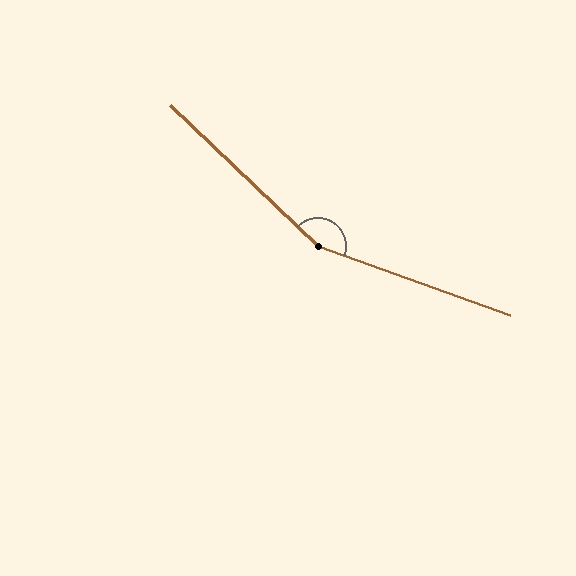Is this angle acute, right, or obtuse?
It is obtuse.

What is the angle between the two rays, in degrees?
Approximately 156 degrees.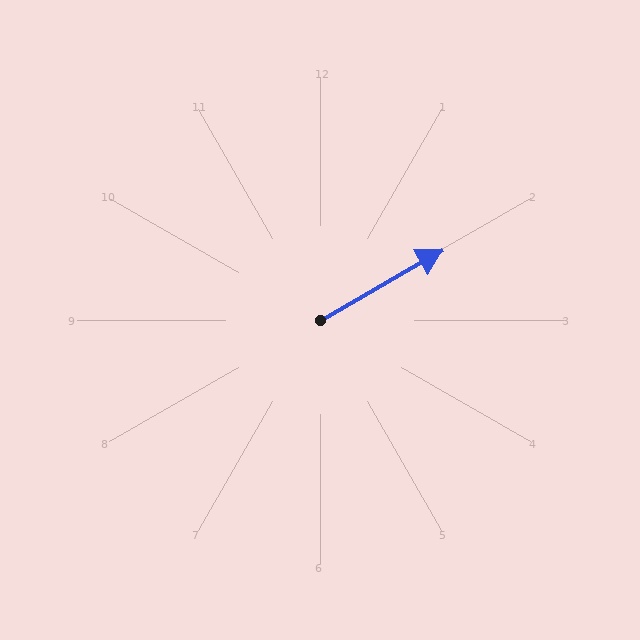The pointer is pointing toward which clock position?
Roughly 2 o'clock.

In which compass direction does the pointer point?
Northeast.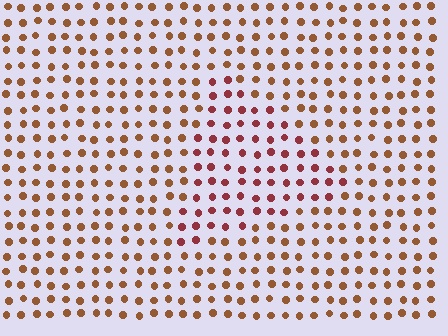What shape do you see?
I see a triangle.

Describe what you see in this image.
The image is filled with small brown elements in a uniform arrangement. A triangle-shaped region is visible where the elements are tinted to a slightly different hue, forming a subtle color boundary.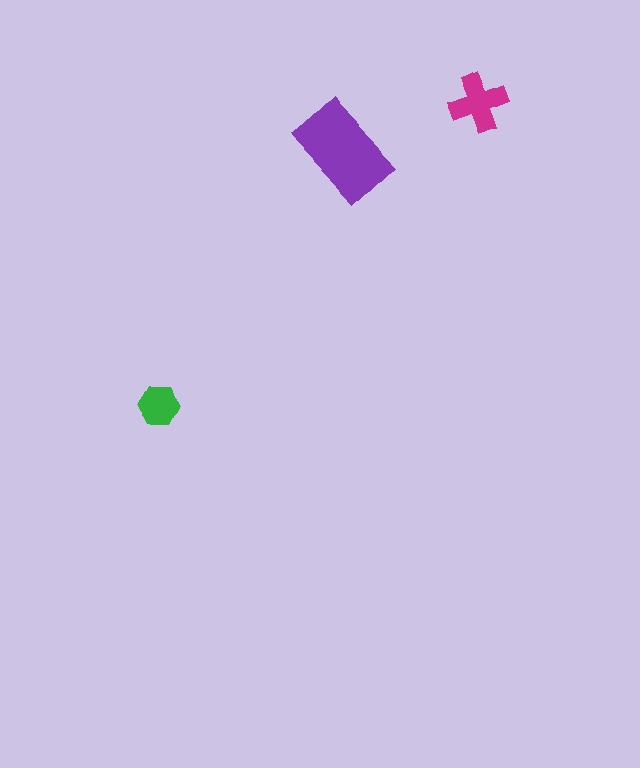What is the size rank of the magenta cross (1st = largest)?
2nd.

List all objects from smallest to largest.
The green hexagon, the magenta cross, the purple rectangle.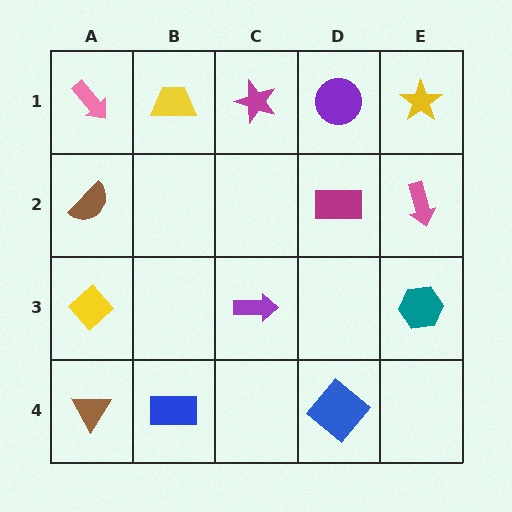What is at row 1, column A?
A pink arrow.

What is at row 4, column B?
A blue rectangle.